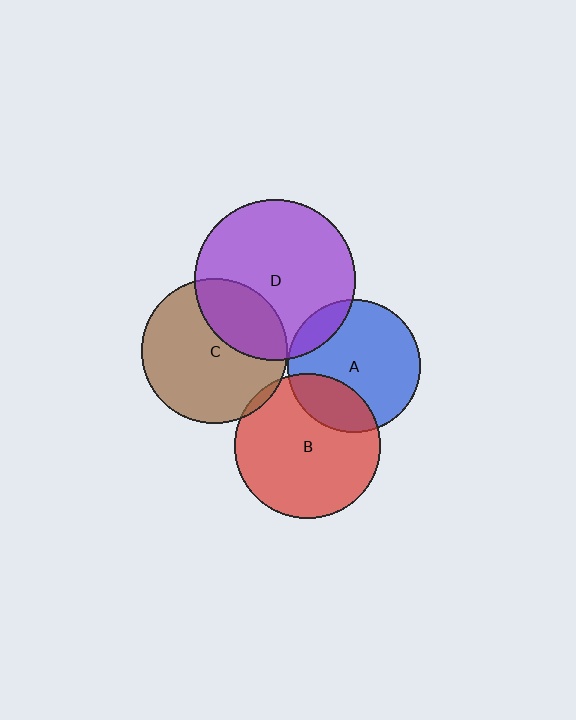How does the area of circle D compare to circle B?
Approximately 1.2 times.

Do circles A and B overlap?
Yes.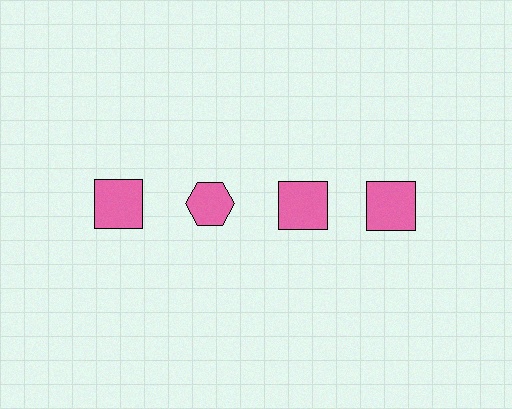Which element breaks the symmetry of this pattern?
The pink hexagon in the top row, second from left column breaks the symmetry. All other shapes are pink squares.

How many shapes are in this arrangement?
There are 4 shapes arranged in a grid pattern.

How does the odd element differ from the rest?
It has a different shape: hexagon instead of square.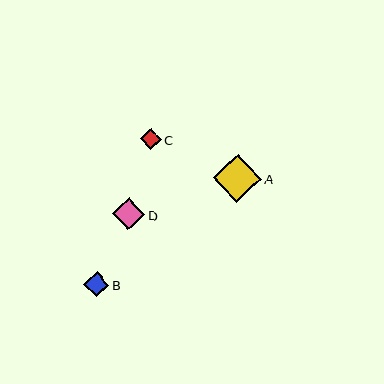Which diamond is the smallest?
Diamond C is the smallest with a size of approximately 21 pixels.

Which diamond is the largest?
Diamond A is the largest with a size of approximately 48 pixels.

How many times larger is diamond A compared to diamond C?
Diamond A is approximately 2.2 times the size of diamond C.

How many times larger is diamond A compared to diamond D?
Diamond A is approximately 1.5 times the size of diamond D.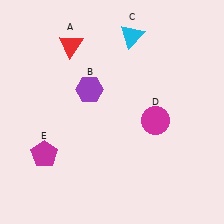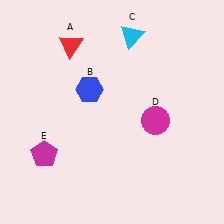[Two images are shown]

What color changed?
The hexagon (B) changed from purple in Image 1 to blue in Image 2.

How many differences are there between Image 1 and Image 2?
There is 1 difference between the two images.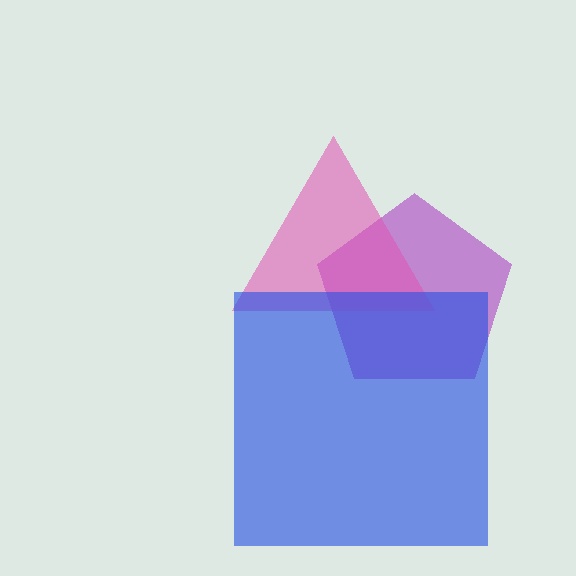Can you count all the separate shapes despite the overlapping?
Yes, there are 3 separate shapes.